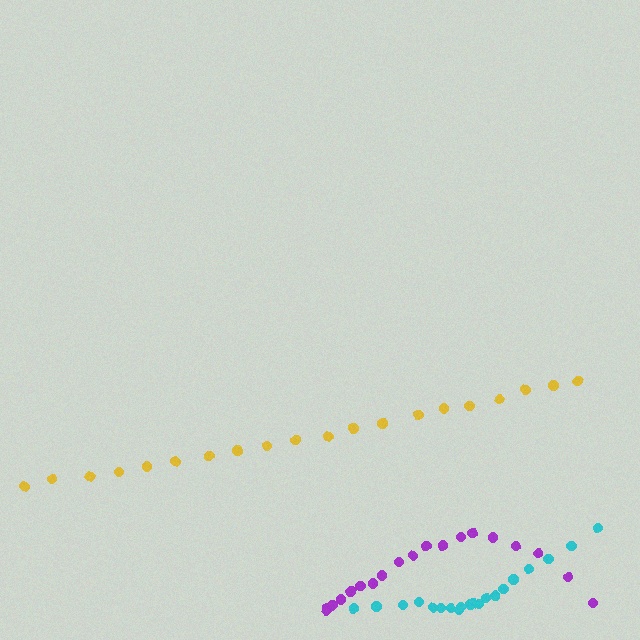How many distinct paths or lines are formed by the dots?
There are 3 distinct paths.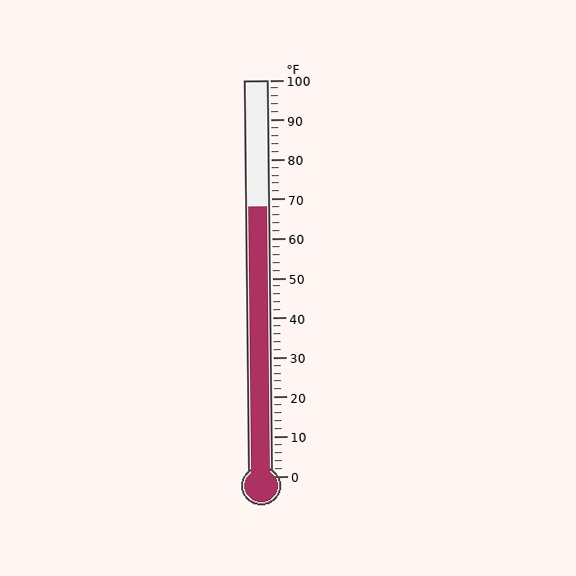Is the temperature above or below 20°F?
The temperature is above 20°F.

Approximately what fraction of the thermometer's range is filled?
The thermometer is filled to approximately 70% of its range.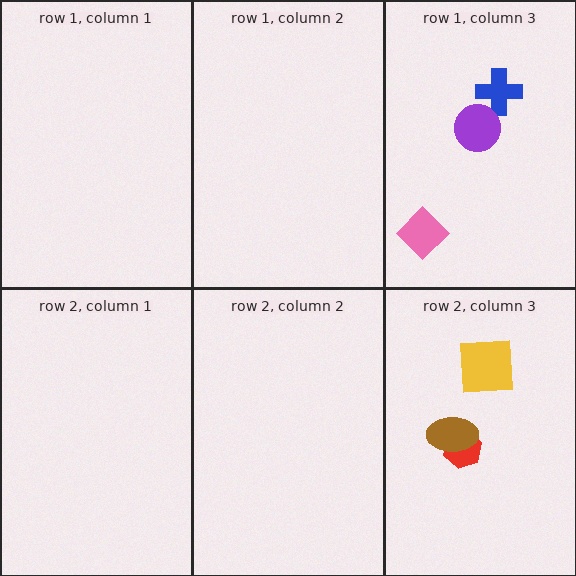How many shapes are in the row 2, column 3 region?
3.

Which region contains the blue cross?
The row 1, column 3 region.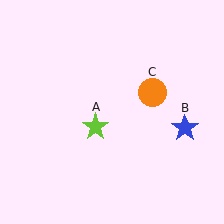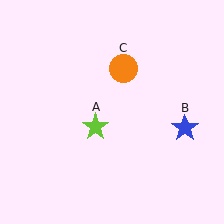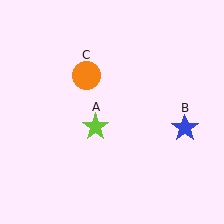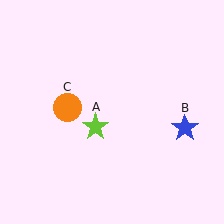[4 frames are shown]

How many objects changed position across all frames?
1 object changed position: orange circle (object C).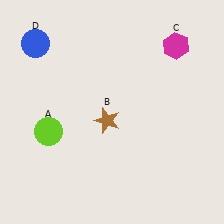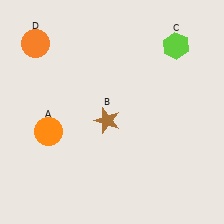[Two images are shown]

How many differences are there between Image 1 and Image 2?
There are 3 differences between the two images.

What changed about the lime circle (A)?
In Image 1, A is lime. In Image 2, it changed to orange.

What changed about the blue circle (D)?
In Image 1, D is blue. In Image 2, it changed to orange.